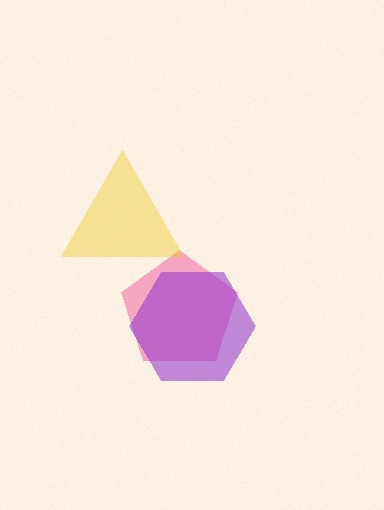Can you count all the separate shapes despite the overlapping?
Yes, there are 3 separate shapes.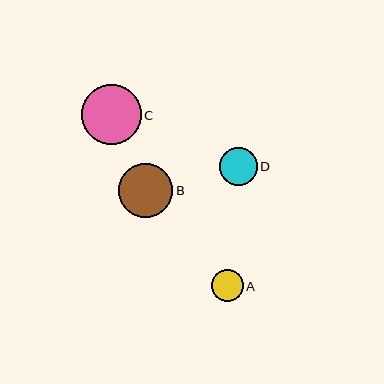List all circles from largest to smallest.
From largest to smallest: C, B, D, A.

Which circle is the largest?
Circle C is the largest with a size of approximately 60 pixels.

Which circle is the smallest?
Circle A is the smallest with a size of approximately 32 pixels.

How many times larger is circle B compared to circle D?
Circle B is approximately 1.4 times the size of circle D.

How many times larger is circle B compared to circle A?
Circle B is approximately 1.7 times the size of circle A.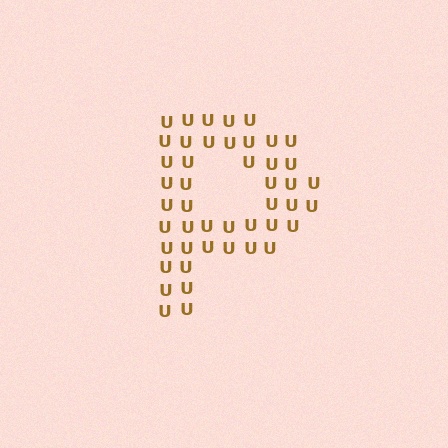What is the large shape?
The large shape is the letter P.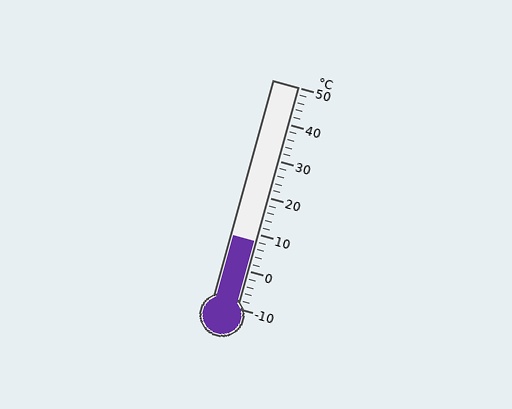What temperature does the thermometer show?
The thermometer shows approximately 8°C.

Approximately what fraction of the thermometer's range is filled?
The thermometer is filled to approximately 30% of its range.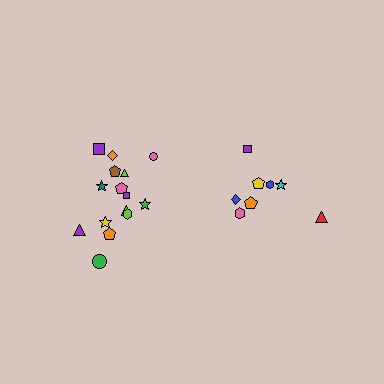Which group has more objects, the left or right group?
The left group.